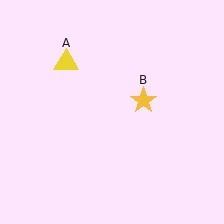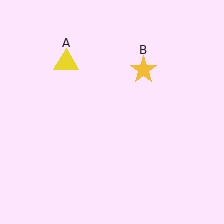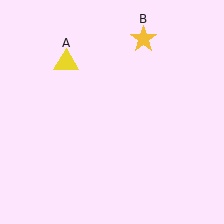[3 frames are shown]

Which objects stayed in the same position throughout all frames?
Yellow triangle (object A) remained stationary.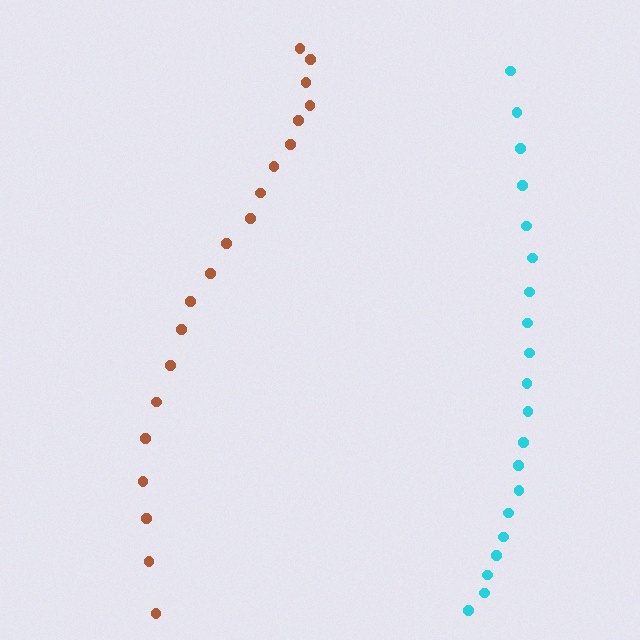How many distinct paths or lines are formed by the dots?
There are 2 distinct paths.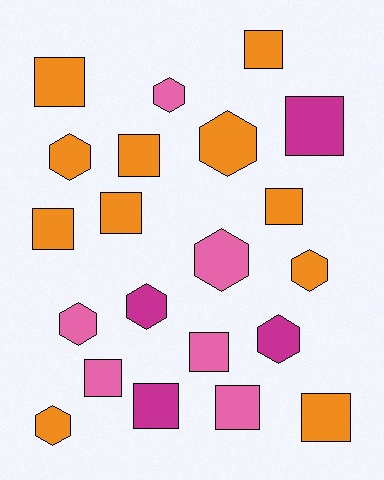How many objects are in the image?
There are 21 objects.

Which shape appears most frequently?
Square, with 12 objects.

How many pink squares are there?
There are 3 pink squares.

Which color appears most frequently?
Orange, with 11 objects.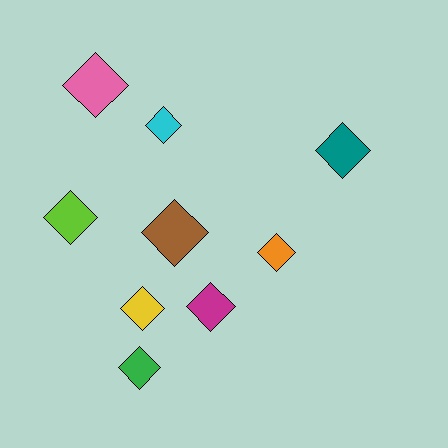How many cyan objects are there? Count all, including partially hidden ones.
There is 1 cyan object.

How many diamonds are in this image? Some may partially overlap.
There are 9 diamonds.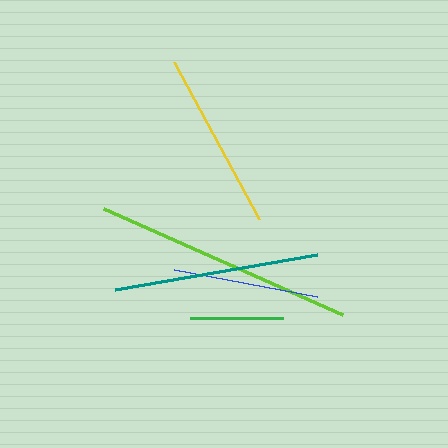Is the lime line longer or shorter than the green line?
The lime line is longer than the green line.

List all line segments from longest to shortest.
From longest to shortest: lime, teal, yellow, blue, green.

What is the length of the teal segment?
The teal segment is approximately 205 pixels long.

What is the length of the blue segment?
The blue segment is approximately 146 pixels long.